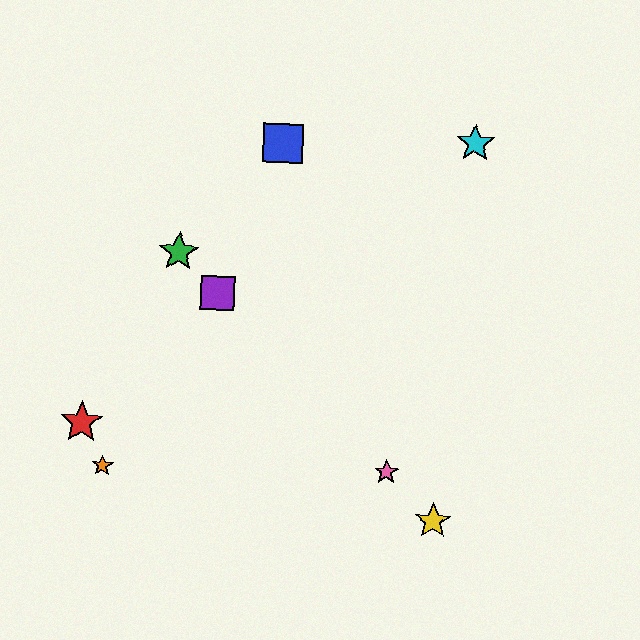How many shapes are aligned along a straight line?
4 shapes (the green star, the yellow star, the purple square, the pink star) are aligned along a straight line.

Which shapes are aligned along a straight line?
The green star, the yellow star, the purple square, the pink star are aligned along a straight line.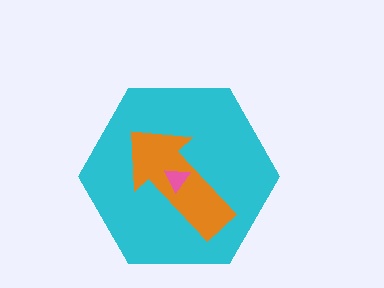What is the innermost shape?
The pink triangle.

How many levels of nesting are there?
3.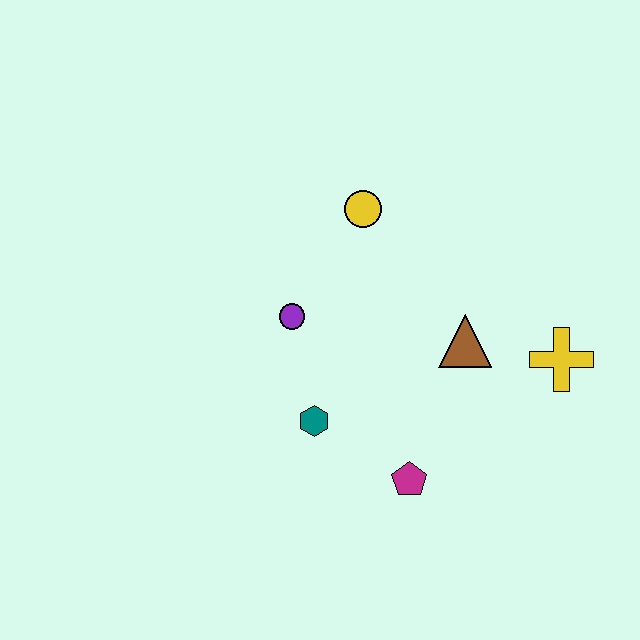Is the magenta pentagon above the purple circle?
No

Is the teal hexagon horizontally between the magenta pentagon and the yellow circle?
No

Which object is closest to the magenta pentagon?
The teal hexagon is closest to the magenta pentagon.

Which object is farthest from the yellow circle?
The magenta pentagon is farthest from the yellow circle.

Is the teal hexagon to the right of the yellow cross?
No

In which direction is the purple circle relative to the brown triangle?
The purple circle is to the left of the brown triangle.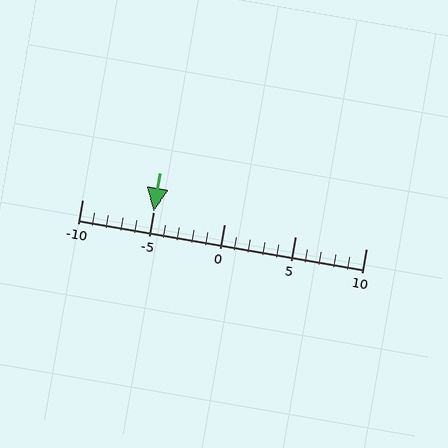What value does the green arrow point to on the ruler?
The green arrow points to approximately -5.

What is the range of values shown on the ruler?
The ruler shows values from -10 to 10.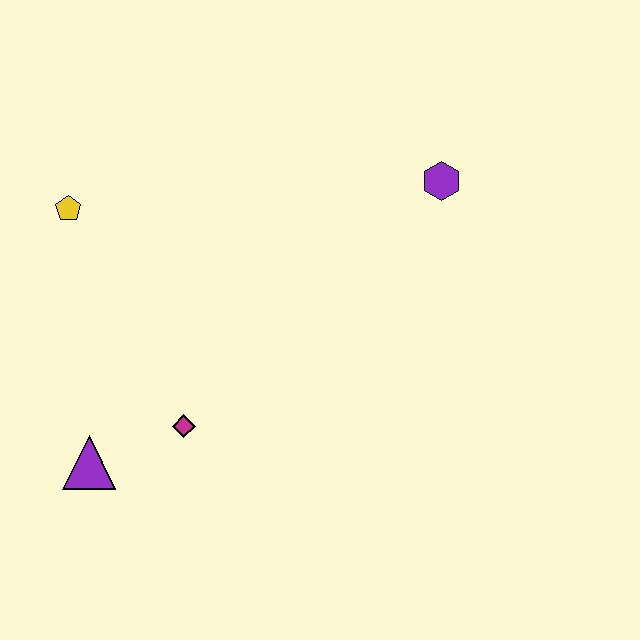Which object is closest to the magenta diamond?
The purple triangle is closest to the magenta diamond.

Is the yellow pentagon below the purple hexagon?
Yes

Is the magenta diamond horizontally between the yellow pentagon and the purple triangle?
No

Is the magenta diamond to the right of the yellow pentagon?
Yes